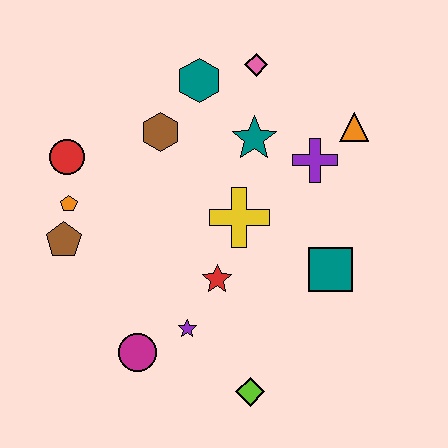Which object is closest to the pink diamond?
The teal hexagon is closest to the pink diamond.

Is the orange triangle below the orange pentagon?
No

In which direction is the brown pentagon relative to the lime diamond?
The brown pentagon is to the left of the lime diamond.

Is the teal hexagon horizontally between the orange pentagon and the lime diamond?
Yes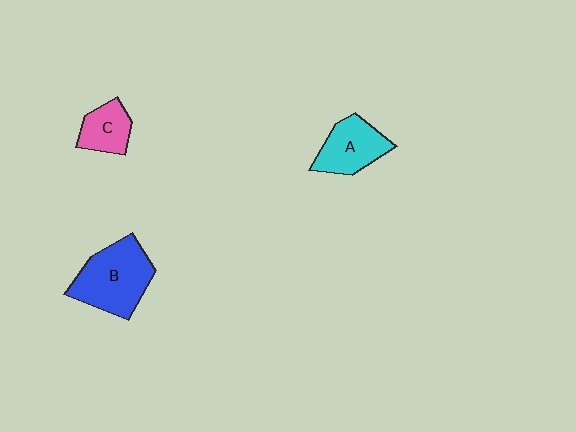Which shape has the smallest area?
Shape C (pink).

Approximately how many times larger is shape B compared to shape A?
Approximately 1.5 times.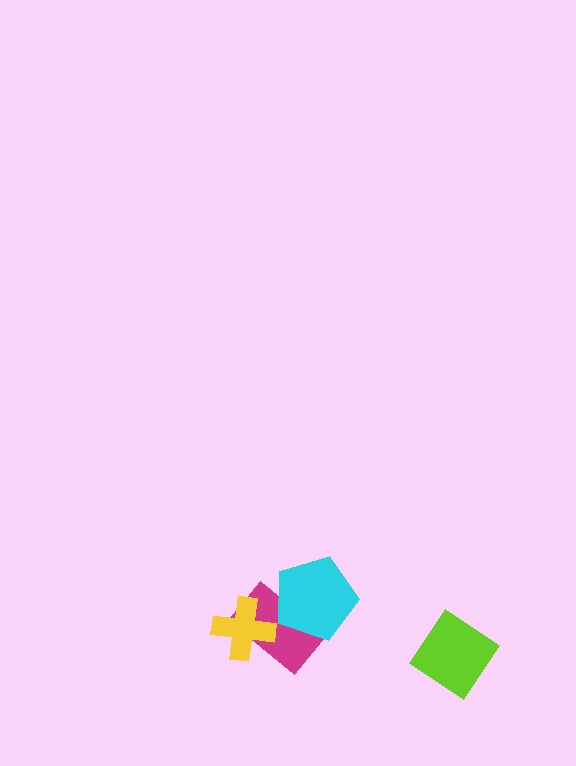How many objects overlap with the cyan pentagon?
1 object overlaps with the cyan pentagon.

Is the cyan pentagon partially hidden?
No, no other shape covers it.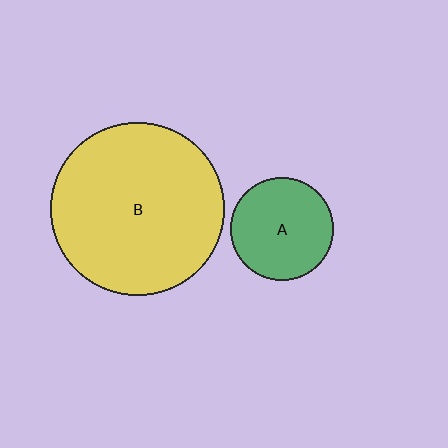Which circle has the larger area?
Circle B (yellow).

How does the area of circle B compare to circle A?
Approximately 2.9 times.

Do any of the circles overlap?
No, none of the circles overlap.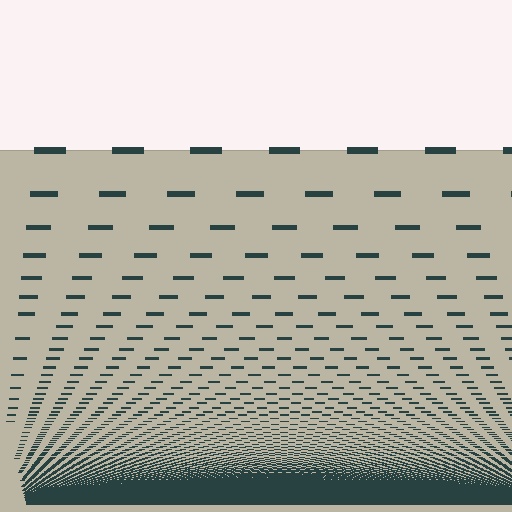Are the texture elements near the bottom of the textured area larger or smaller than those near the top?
Smaller. The gradient is inverted — elements near the bottom are smaller and denser.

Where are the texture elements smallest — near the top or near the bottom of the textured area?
Near the bottom.